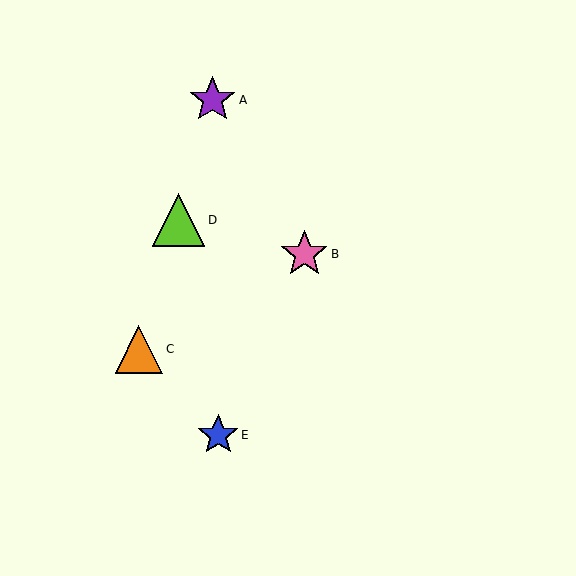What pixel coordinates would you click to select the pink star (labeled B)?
Click at (304, 254) to select the pink star B.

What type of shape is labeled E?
Shape E is a blue star.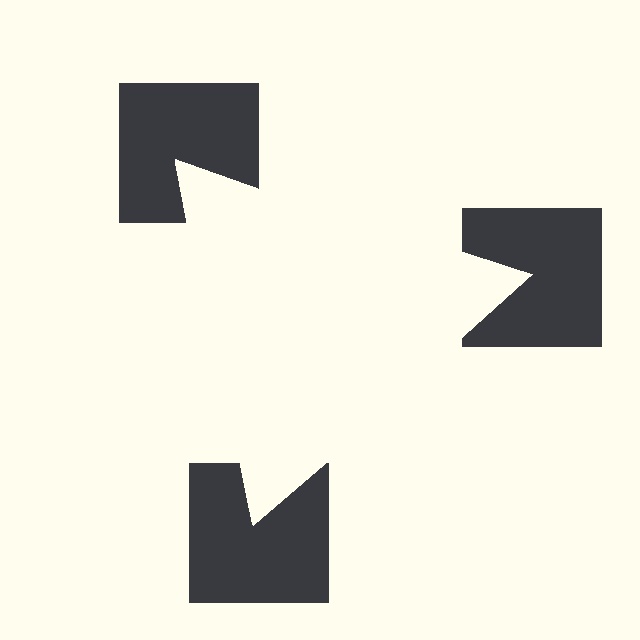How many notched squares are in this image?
There are 3 — one at each vertex of the illusory triangle.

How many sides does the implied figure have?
3 sides.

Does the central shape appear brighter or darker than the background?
It typically appears slightly brighter than the background, even though no actual brightness change is drawn.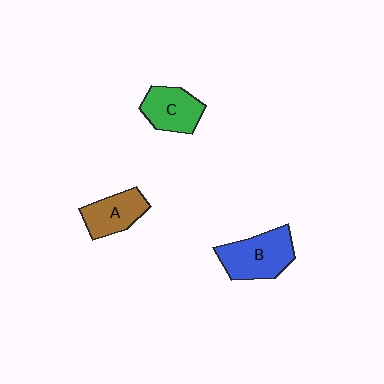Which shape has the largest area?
Shape B (blue).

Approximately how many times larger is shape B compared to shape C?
Approximately 1.3 times.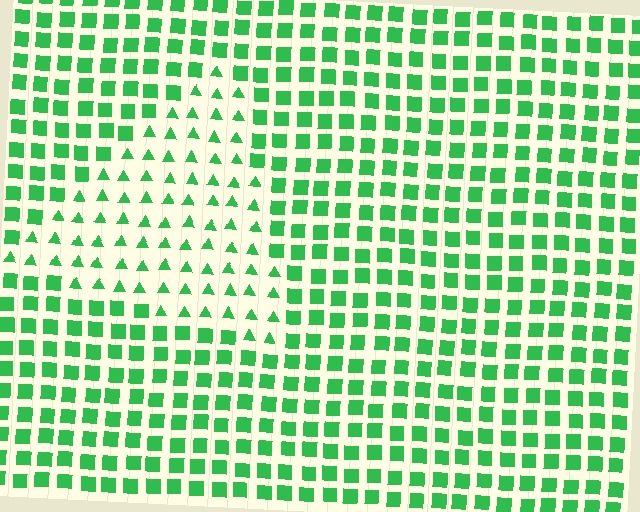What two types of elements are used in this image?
The image uses triangles inside the triangle region and squares outside it.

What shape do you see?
I see a triangle.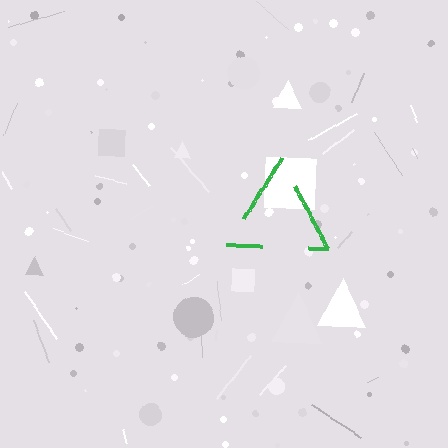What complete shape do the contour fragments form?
The contour fragments form a triangle.